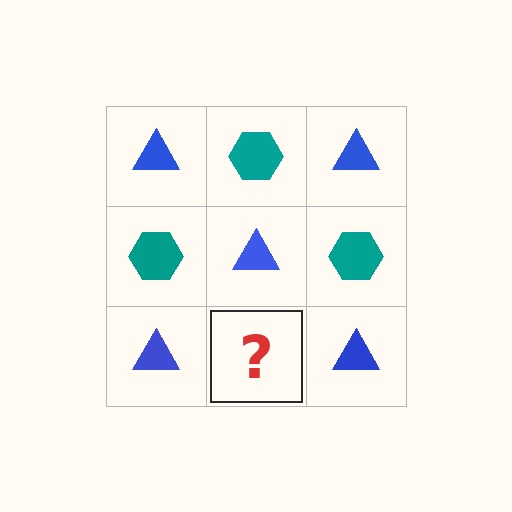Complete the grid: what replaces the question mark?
The question mark should be replaced with a teal hexagon.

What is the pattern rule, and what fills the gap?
The rule is that it alternates blue triangle and teal hexagon in a checkerboard pattern. The gap should be filled with a teal hexagon.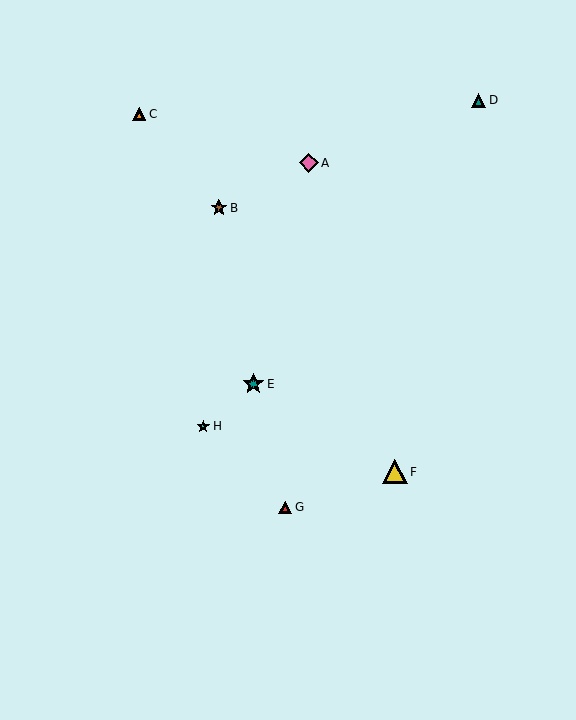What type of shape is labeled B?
Shape B is a brown star.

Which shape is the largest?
The yellow triangle (labeled F) is the largest.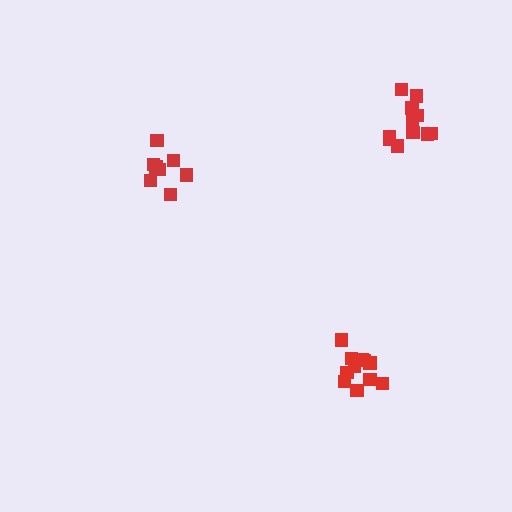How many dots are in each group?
Group 1: 8 dots, Group 2: 11 dots, Group 3: 12 dots (31 total).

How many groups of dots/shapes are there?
There are 3 groups.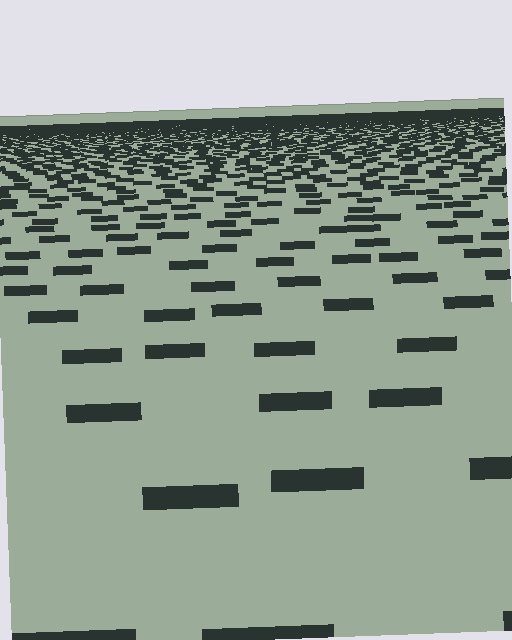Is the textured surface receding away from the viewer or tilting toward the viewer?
The surface is receding away from the viewer. Texture elements get smaller and denser toward the top.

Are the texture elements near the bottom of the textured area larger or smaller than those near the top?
Larger. Near the bottom, elements are closer to the viewer and appear at a bigger on-screen size.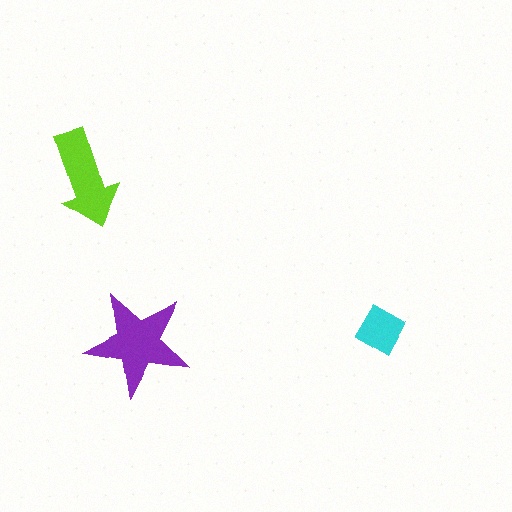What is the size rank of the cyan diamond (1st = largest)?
3rd.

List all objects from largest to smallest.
The purple star, the lime arrow, the cyan diamond.